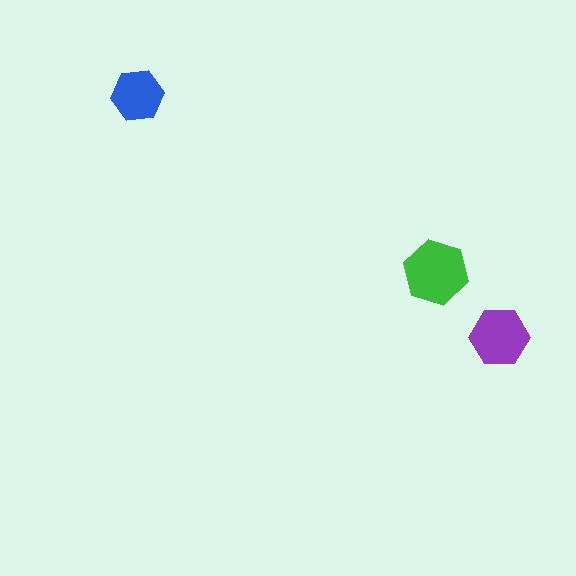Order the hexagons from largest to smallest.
the green one, the purple one, the blue one.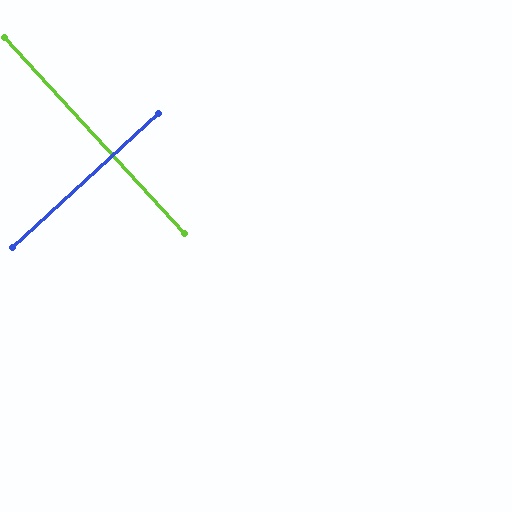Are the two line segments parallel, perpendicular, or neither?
Perpendicular — they meet at approximately 90°.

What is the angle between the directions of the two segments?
Approximately 90 degrees.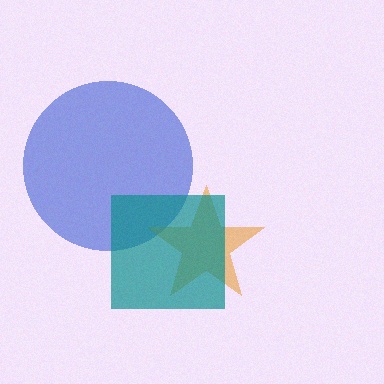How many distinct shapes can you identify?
There are 3 distinct shapes: a blue circle, an orange star, a teal square.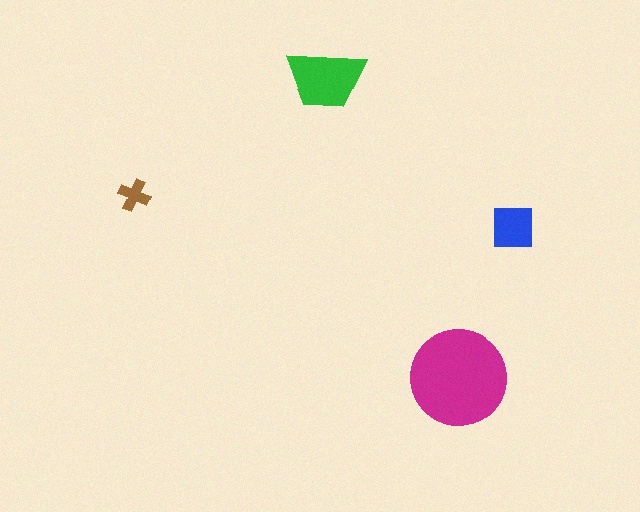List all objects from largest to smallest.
The magenta circle, the green trapezoid, the blue square, the brown cross.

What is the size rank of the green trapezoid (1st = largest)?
2nd.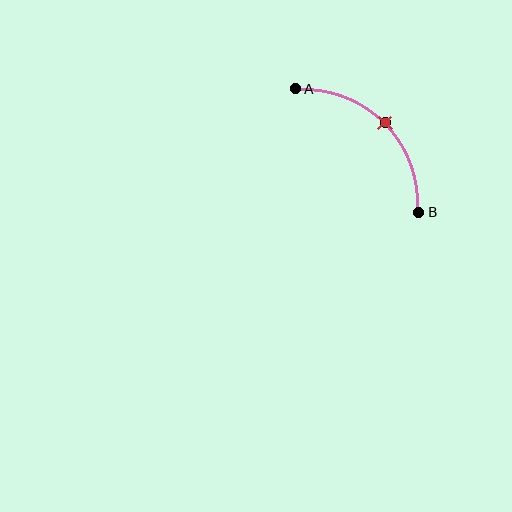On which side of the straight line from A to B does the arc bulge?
The arc bulges above and to the right of the straight line connecting A and B.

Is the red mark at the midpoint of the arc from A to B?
Yes. The red mark lies on the arc at equal arc-length from both A and B — it is the arc midpoint.